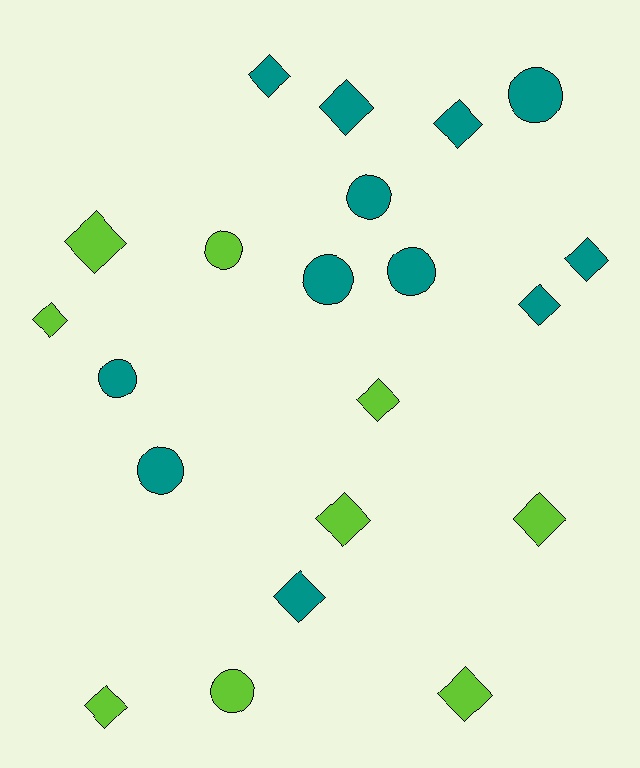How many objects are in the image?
There are 21 objects.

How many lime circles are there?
There are 2 lime circles.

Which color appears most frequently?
Teal, with 12 objects.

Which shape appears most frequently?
Diamond, with 13 objects.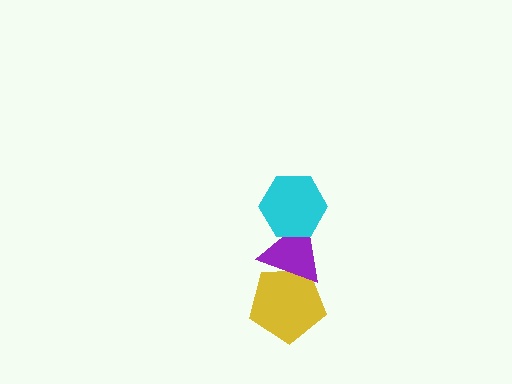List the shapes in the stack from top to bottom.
From top to bottom: the cyan hexagon, the purple triangle, the yellow pentagon.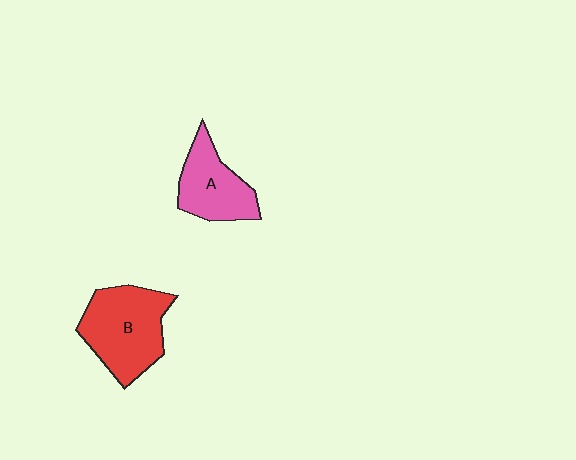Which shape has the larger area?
Shape B (red).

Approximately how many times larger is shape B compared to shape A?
Approximately 1.4 times.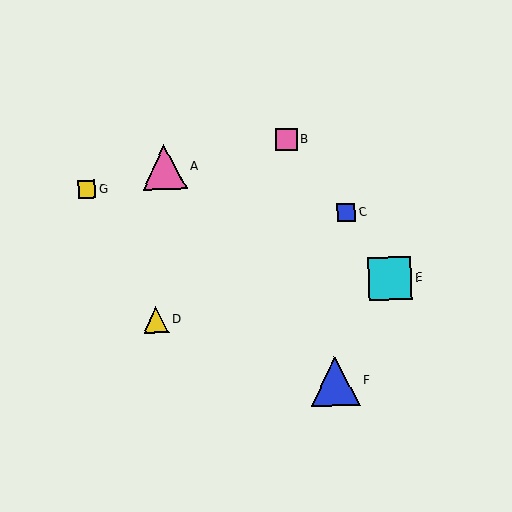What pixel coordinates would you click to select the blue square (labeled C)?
Click at (346, 213) to select the blue square C.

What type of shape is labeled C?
Shape C is a blue square.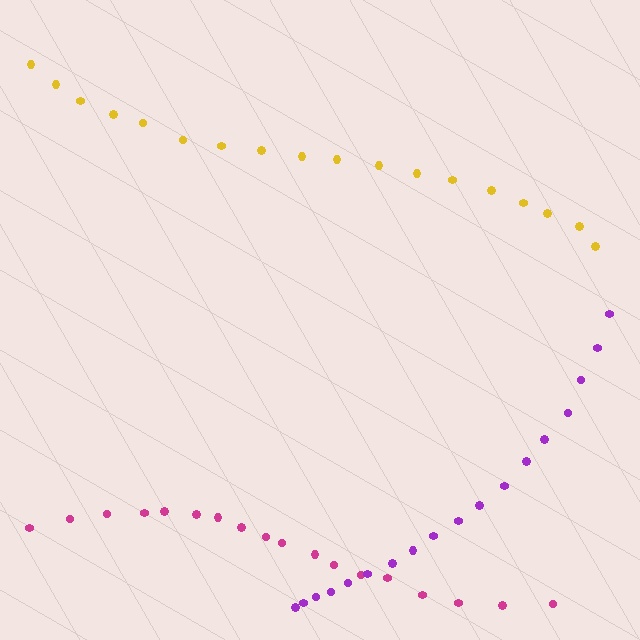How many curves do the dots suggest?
There are 3 distinct paths.